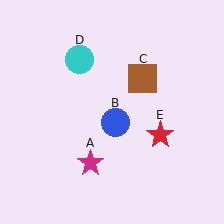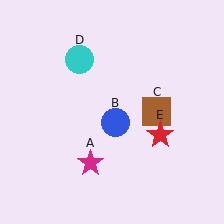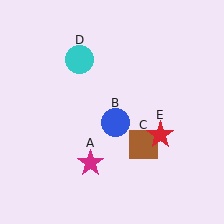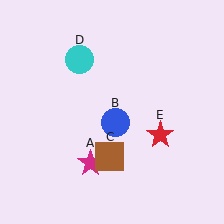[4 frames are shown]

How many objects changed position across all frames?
1 object changed position: brown square (object C).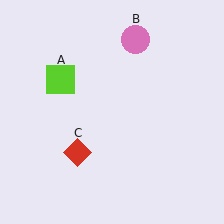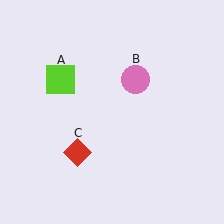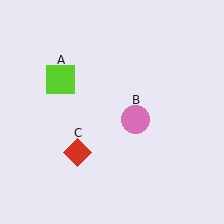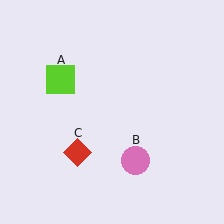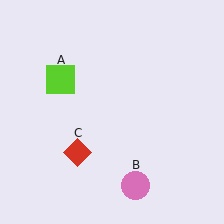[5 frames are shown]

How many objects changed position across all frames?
1 object changed position: pink circle (object B).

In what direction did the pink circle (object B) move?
The pink circle (object B) moved down.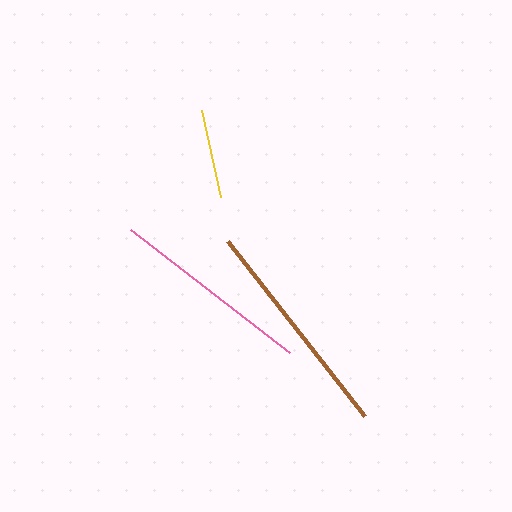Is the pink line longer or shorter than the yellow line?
The pink line is longer than the yellow line.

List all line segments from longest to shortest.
From longest to shortest: brown, pink, yellow.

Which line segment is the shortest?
The yellow line is the shortest at approximately 89 pixels.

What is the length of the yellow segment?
The yellow segment is approximately 89 pixels long.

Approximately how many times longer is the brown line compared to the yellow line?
The brown line is approximately 2.5 times the length of the yellow line.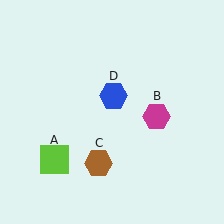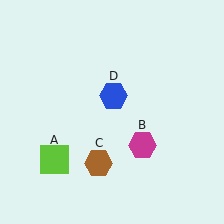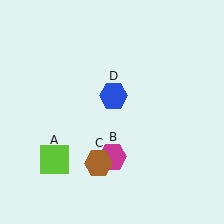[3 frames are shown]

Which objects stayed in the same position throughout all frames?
Lime square (object A) and brown hexagon (object C) and blue hexagon (object D) remained stationary.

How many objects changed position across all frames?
1 object changed position: magenta hexagon (object B).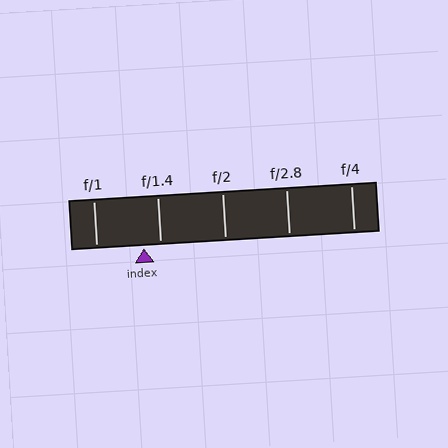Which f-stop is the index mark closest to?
The index mark is closest to f/1.4.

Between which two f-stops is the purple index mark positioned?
The index mark is between f/1 and f/1.4.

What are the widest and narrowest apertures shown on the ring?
The widest aperture shown is f/1 and the narrowest is f/4.